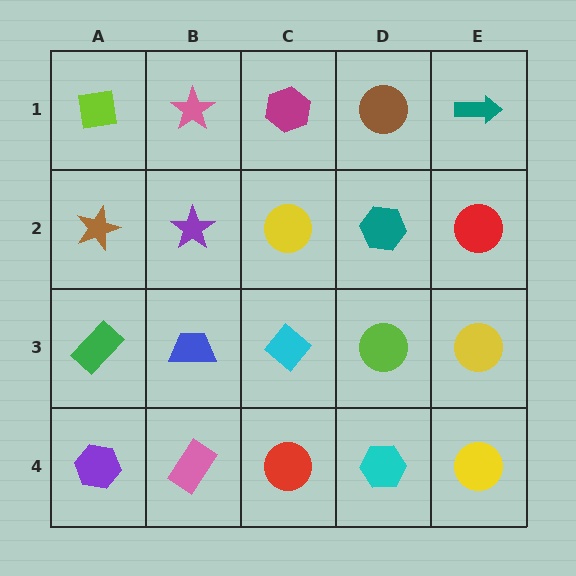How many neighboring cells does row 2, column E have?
3.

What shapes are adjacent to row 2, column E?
A teal arrow (row 1, column E), a yellow circle (row 3, column E), a teal hexagon (row 2, column D).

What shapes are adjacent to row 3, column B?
A purple star (row 2, column B), a pink rectangle (row 4, column B), a green rectangle (row 3, column A), a cyan diamond (row 3, column C).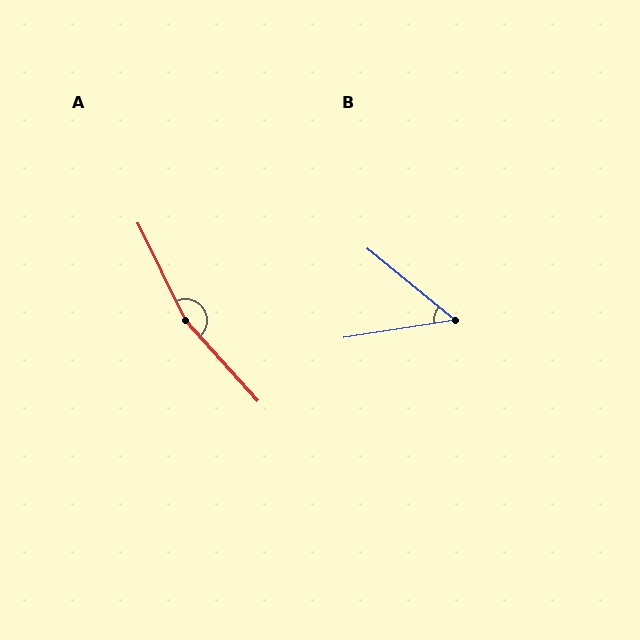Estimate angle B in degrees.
Approximately 48 degrees.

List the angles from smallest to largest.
B (48°), A (164°).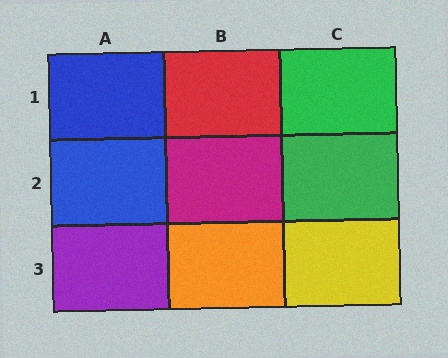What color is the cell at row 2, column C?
Green.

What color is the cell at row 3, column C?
Yellow.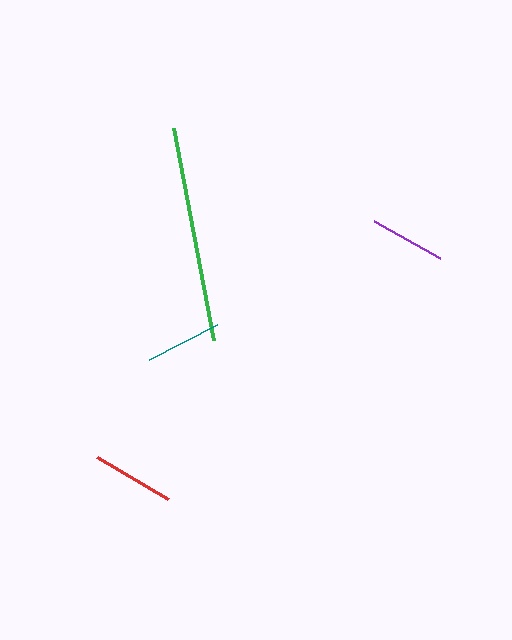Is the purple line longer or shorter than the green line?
The green line is longer than the purple line.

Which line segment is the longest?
The green line is the longest at approximately 216 pixels.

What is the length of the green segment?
The green segment is approximately 216 pixels long.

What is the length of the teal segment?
The teal segment is approximately 76 pixels long.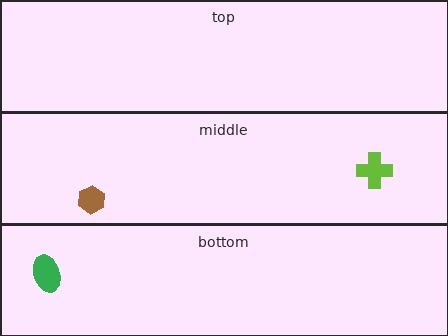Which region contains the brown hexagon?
The middle region.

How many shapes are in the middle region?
2.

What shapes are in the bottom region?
The green ellipse.